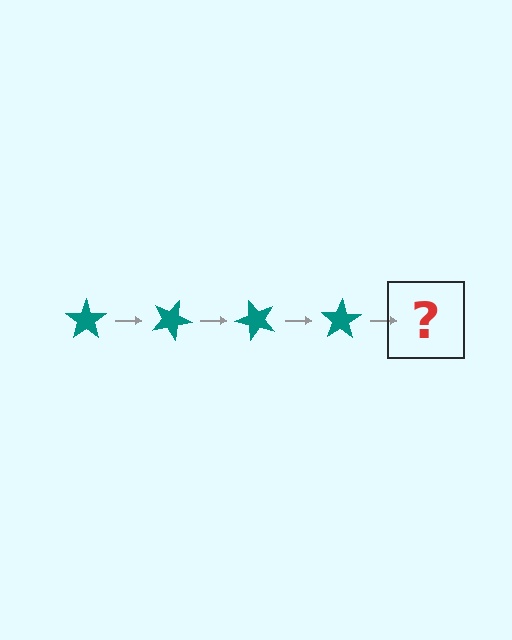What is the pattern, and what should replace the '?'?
The pattern is that the star rotates 25 degrees each step. The '?' should be a teal star rotated 100 degrees.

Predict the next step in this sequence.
The next step is a teal star rotated 100 degrees.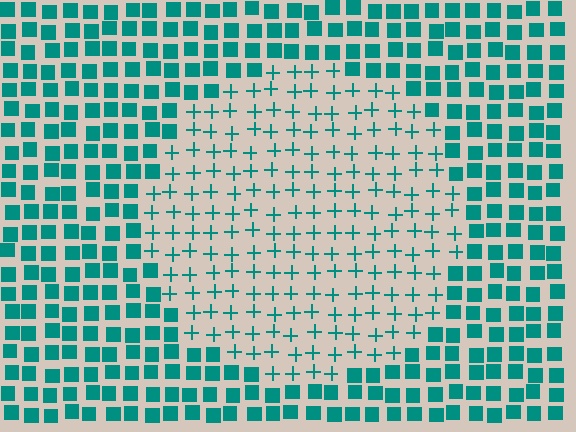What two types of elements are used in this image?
The image uses plus signs inside the circle region and squares outside it.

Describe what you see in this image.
The image is filled with small teal elements arranged in a uniform grid. A circle-shaped region contains plus signs, while the surrounding area contains squares. The boundary is defined purely by the change in element shape.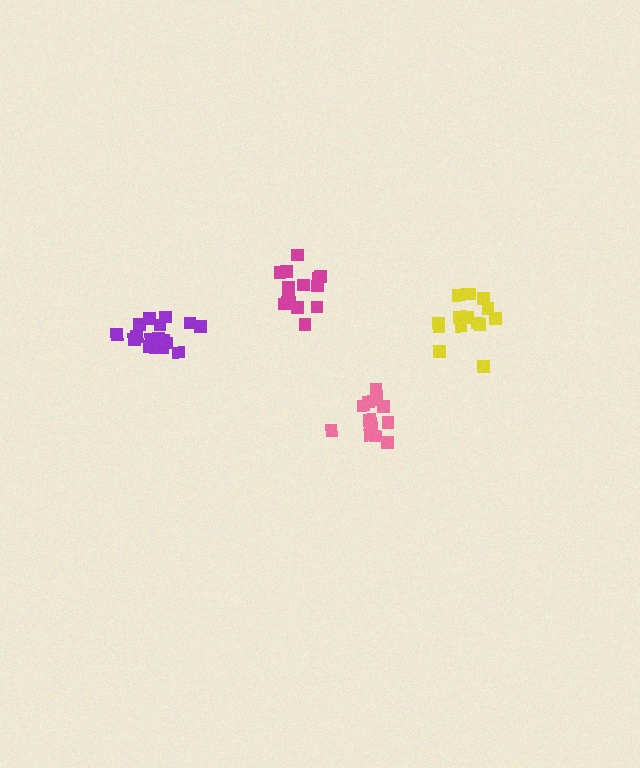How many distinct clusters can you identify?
There are 4 distinct clusters.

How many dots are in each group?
Group 1: 15 dots, Group 2: 17 dots, Group 3: 15 dots, Group 4: 14 dots (61 total).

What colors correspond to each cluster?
The clusters are colored: pink, purple, magenta, yellow.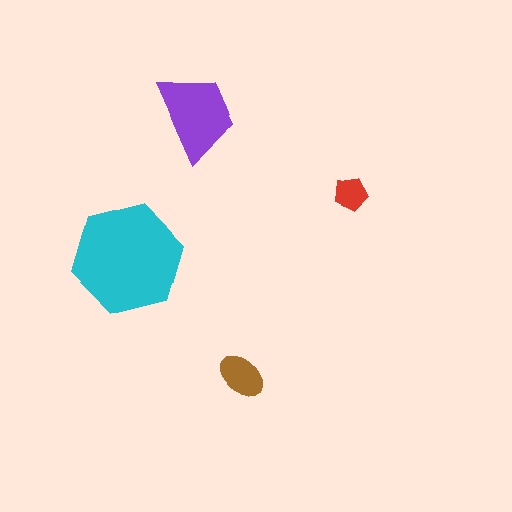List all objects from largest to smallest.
The cyan hexagon, the purple trapezoid, the brown ellipse, the red pentagon.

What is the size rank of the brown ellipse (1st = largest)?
3rd.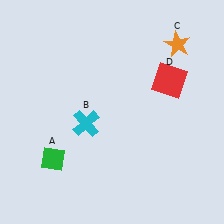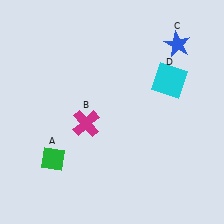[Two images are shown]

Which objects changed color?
B changed from cyan to magenta. C changed from orange to blue. D changed from red to cyan.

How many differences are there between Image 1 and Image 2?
There are 3 differences between the two images.